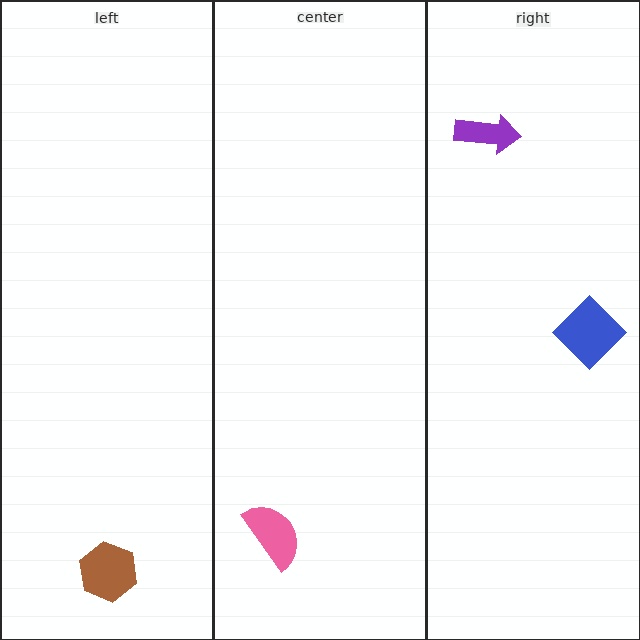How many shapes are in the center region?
1.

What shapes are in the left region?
The brown hexagon.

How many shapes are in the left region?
1.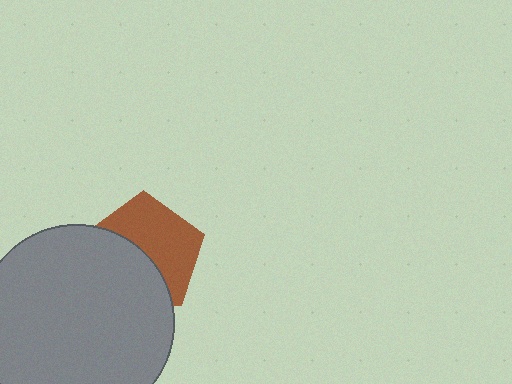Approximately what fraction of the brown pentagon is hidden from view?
Roughly 47% of the brown pentagon is hidden behind the gray circle.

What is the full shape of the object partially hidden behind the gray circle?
The partially hidden object is a brown pentagon.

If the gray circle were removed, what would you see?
You would see the complete brown pentagon.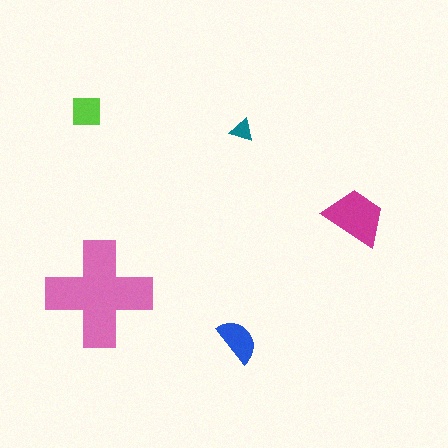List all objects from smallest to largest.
The teal triangle, the lime square, the blue semicircle, the magenta trapezoid, the pink cross.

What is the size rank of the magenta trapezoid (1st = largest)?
2nd.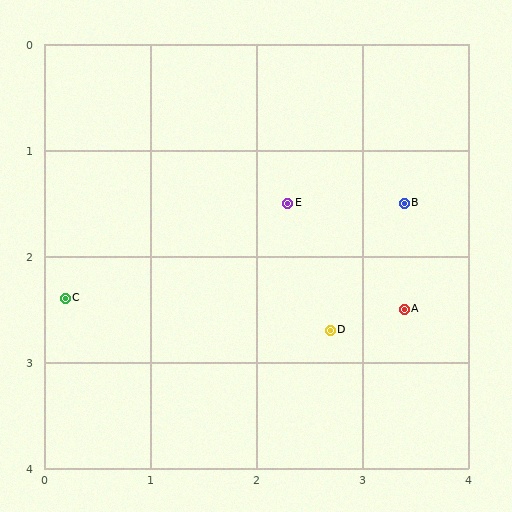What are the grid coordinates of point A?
Point A is at approximately (3.4, 2.5).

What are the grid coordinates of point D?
Point D is at approximately (2.7, 2.7).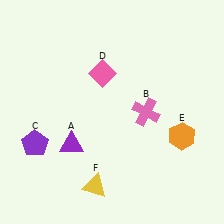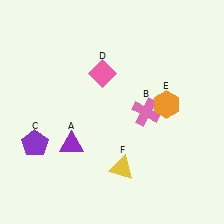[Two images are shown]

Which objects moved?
The objects that moved are: the orange hexagon (E), the yellow triangle (F).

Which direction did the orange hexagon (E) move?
The orange hexagon (E) moved up.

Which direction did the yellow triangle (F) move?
The yellow triangle (F) moved right.